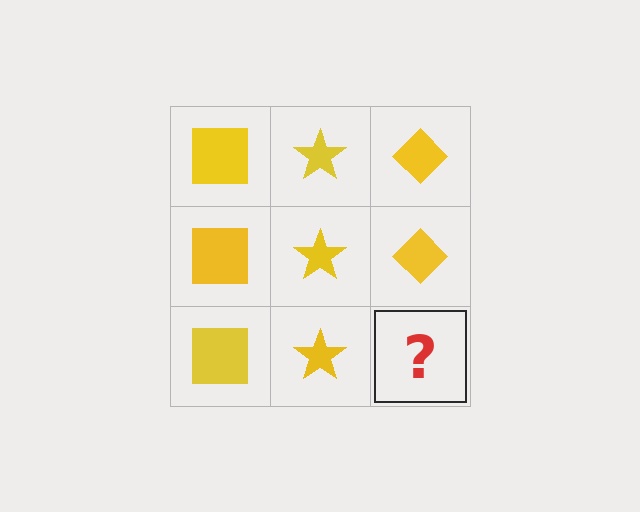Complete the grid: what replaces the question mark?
The question mark should be replaced with a yellow diamond.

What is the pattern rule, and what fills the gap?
The rule is that each column has a consistent shape. The gap should be filled with a yellow diamond.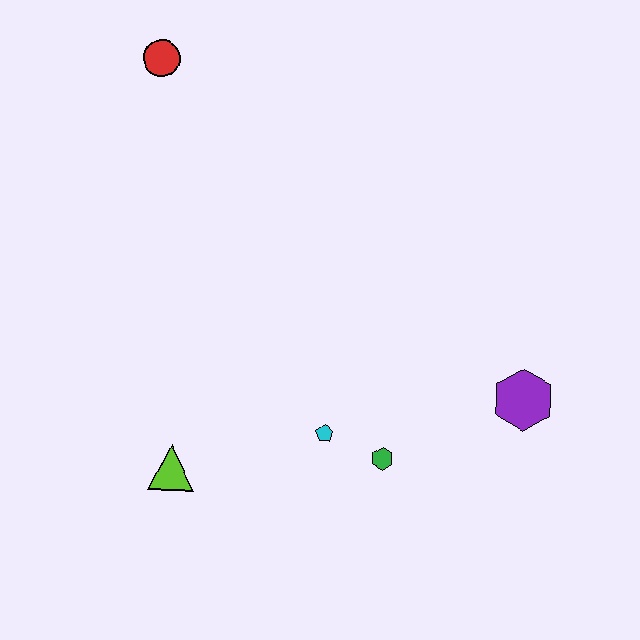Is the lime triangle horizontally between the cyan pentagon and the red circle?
Yes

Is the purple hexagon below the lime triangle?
No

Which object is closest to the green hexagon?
The cyan pentagon is closest to the green hexagon.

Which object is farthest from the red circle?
The purple hexagon is farthest from the red circle.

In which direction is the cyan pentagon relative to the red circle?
The cyan pentagon is below the red circle.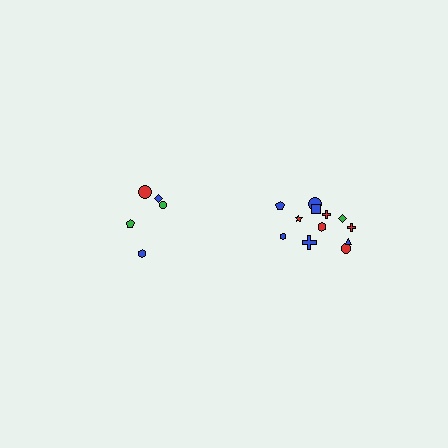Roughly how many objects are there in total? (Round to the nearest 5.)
Roughly 15 objects in total.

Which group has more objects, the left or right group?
The right group.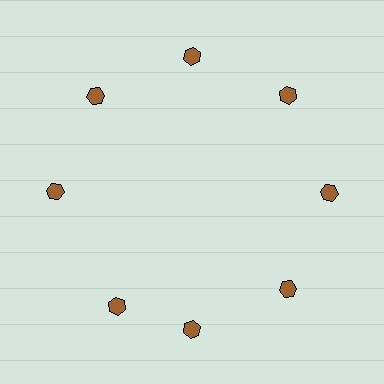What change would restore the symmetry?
The symmetry would be restored by rotating it back into even spacing with its neighbors so that all 8 hexagons sit at equal angles and equal distance from the center.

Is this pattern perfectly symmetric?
No. The 8 brown hexagons are arranged in a ring, but one element near the 8 o'clock position is rotated out of alignment along the ring, breaking the 8-fold rotational symmetry.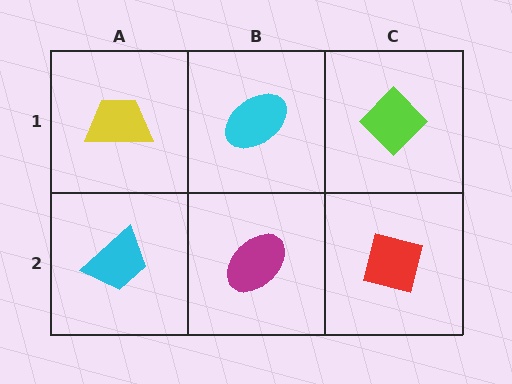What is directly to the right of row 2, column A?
A magenta ellipse.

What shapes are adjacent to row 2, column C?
A lime diamond (row 1, column C), a magenta ellipse (row 2, column B).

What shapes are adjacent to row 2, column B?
A cyan ellipse (row 1, column B), a cyan trapezoid (row 2, column A), a red square (row 2, column C).